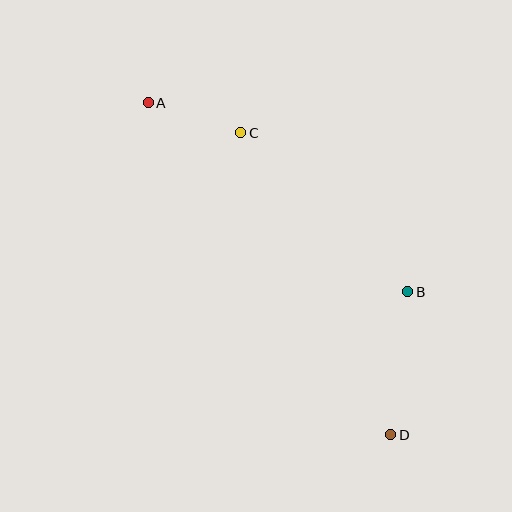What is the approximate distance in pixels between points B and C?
The distance between B and C is approximately 230 pixels.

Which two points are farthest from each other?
Points A and D are farthest from each other.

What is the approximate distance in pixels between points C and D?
The distance between C and D is approximately 337 pixels.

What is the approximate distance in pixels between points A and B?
The distance between A and B is approximately 321 pixels.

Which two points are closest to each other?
Points A and C are closest to each other.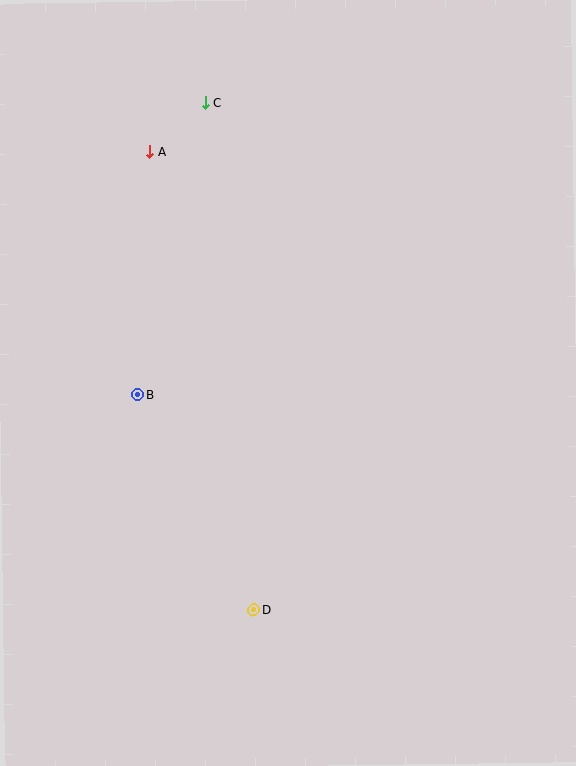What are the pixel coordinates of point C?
Point C is at (206, 103).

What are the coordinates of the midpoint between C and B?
The midpoint between C and B is at (172, 249).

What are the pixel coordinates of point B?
Point B is at (138, 395).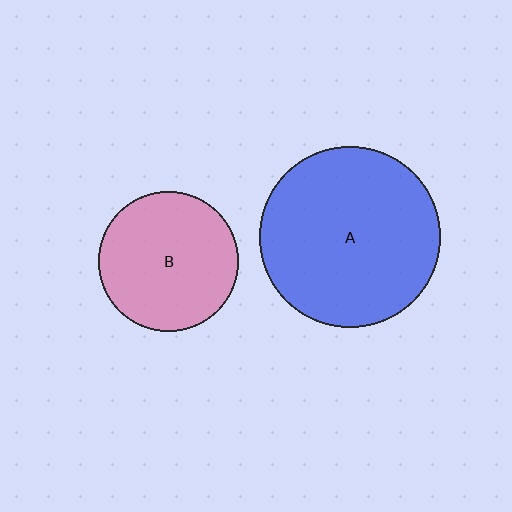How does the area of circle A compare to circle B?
Approximately 1.7 times.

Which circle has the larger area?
Circle A (blue).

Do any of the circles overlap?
No, none of the circles overlap.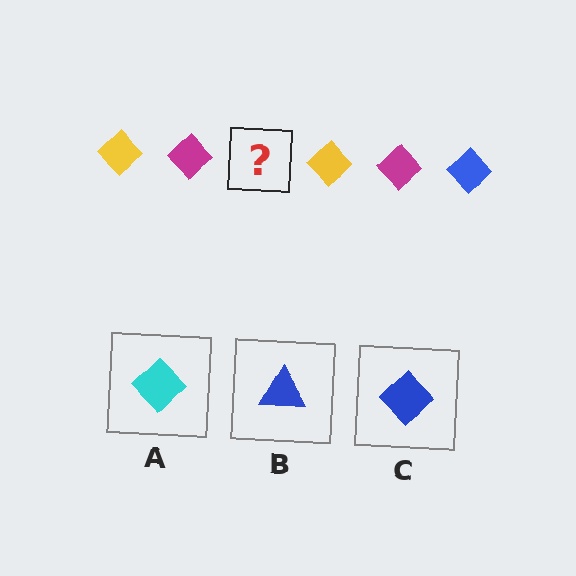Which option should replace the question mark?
Option C.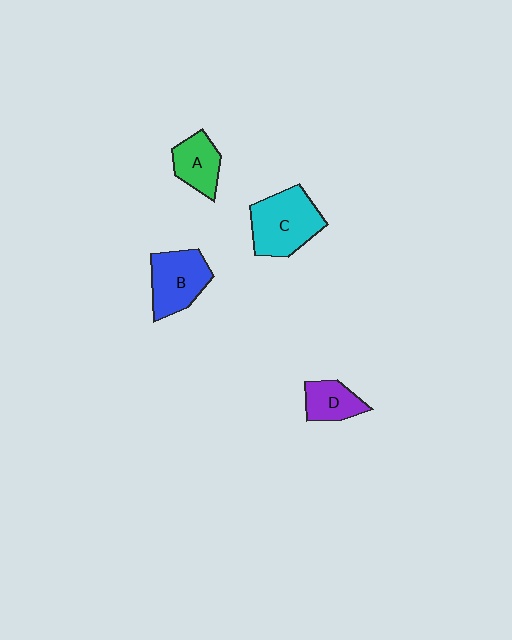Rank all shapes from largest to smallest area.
From largest to smallest: C (cyan), B (blue), A (green), D (purple).